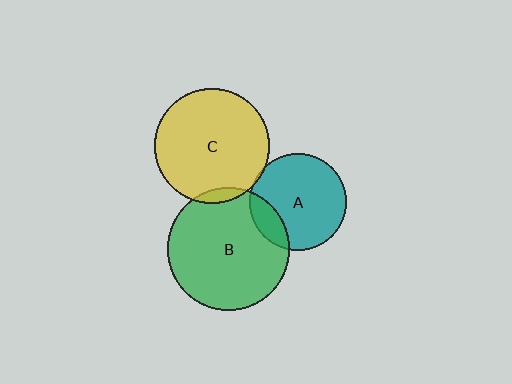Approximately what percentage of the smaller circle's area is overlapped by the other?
Approximately 5%.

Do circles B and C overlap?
Yes.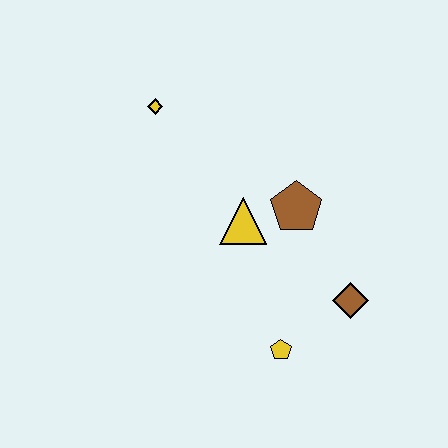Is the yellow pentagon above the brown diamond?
No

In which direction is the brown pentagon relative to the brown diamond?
The brown pentagon is above the brown diamond.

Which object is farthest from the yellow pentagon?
The yellow diamond is farthest from the yellow pentagon.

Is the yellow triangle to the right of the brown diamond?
No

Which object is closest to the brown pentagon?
The yellow triangle is closest to the brown pentagon.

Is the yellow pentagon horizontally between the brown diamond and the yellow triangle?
Yes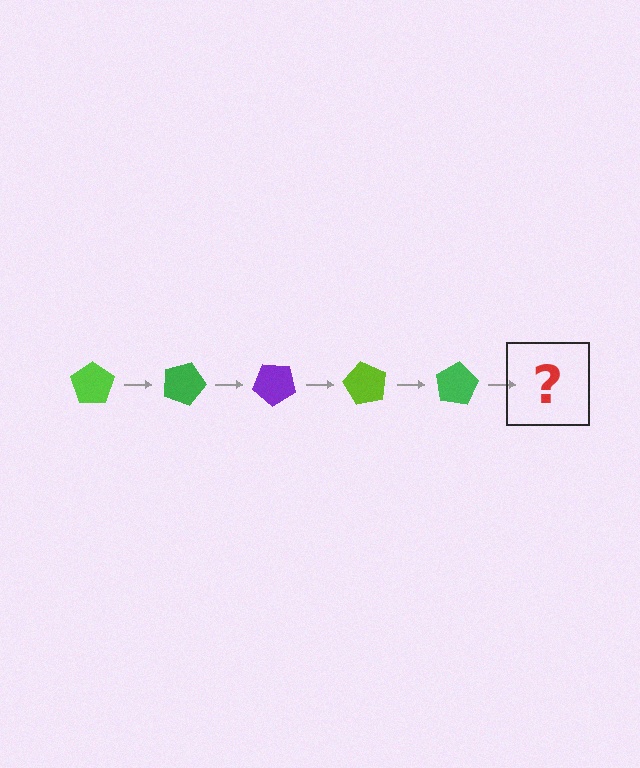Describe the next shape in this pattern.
It should be a purple pentagon, rotated 100 degrees from the start.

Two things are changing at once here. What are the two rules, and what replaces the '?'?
The two rules are that it rotates 20 degrees each step and the color cycles through lime, green, and purple. The '?' should be a purple pentagon, rotated 100 degrees from the start.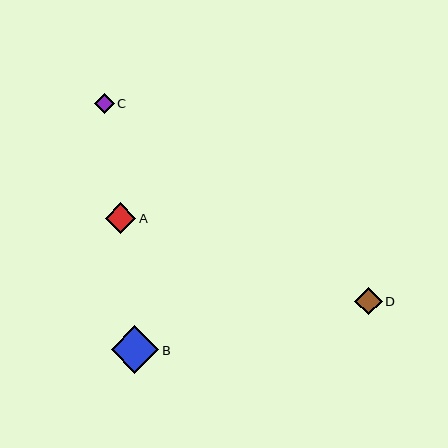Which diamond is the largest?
Diamond B is the largest with a size of approximately 48 pixels.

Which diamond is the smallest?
Diamond C is the smallest with a size of approximately 20 pixels.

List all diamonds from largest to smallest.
From largest to smallest: B, A, D, C.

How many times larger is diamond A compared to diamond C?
Diamond A is approximately 1.5 times the size of diamond C.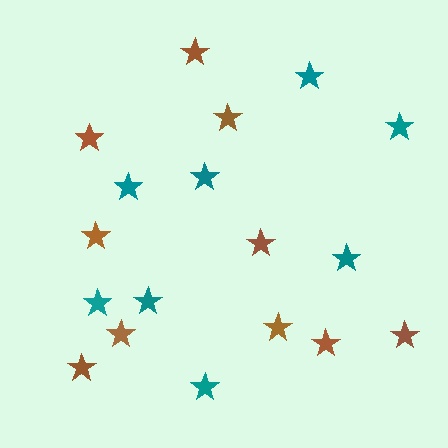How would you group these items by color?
There are 2 groups: one group of brown stars (10) and one group of teal stars (8).